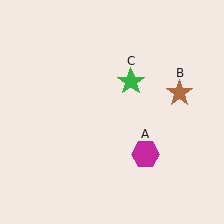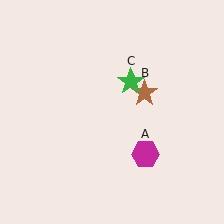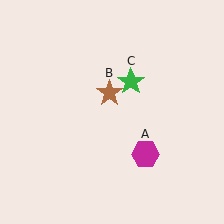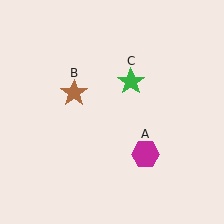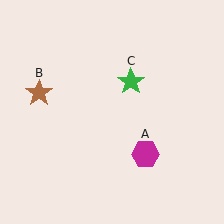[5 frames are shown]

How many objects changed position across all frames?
1 object changed position: brown star (object B).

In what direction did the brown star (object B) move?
The brown star (object B) moved left.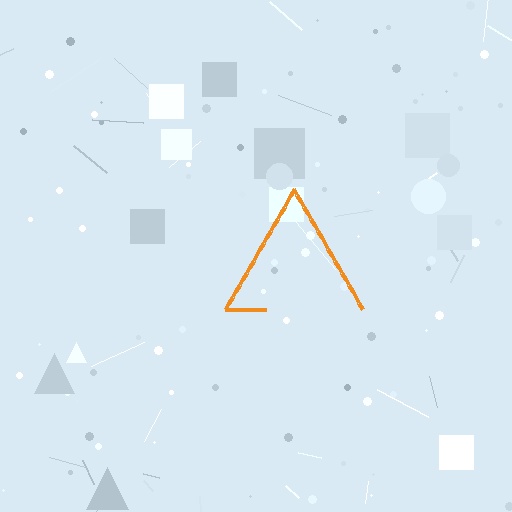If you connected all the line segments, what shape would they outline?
They would outline a triangle.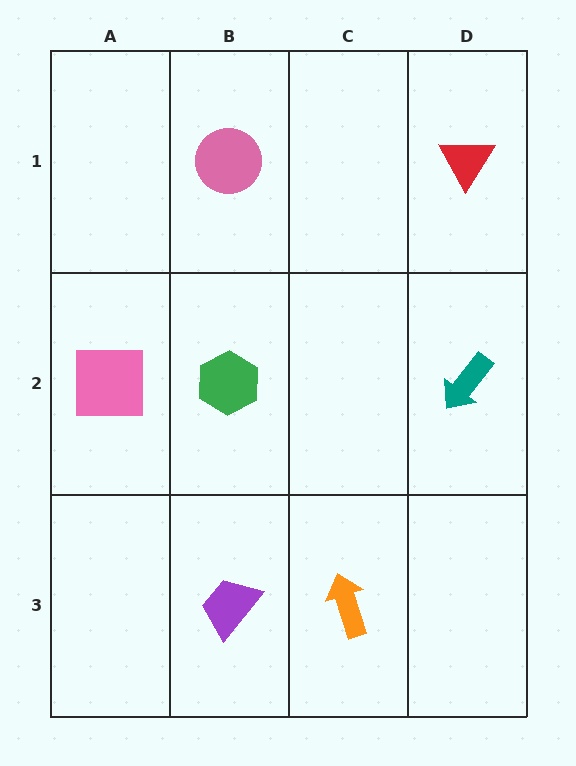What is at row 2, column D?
A teal arrow.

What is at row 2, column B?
A green hexagon.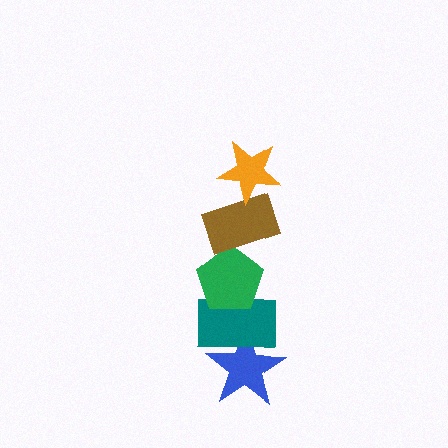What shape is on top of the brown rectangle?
The orange star is on top of the brown rectangle.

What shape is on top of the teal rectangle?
The green pentagon is on top of the teal rectangle.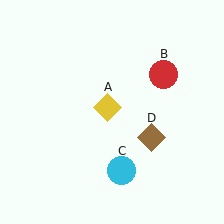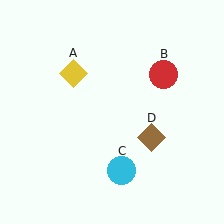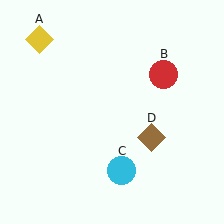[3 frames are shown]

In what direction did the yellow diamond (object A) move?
The yellow diamond (object A) moved up and to the left.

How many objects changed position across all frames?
1 object changed position: yellow diamond (object A).